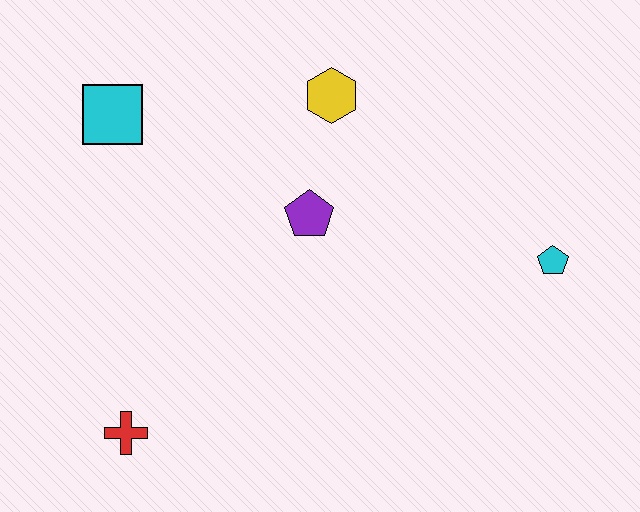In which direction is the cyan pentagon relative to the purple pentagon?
The cyan pentagon is to the right of the purple pentagon.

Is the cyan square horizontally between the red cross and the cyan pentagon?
No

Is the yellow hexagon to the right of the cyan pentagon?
No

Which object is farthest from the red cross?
The cyan pentagon is farthest from the red cross.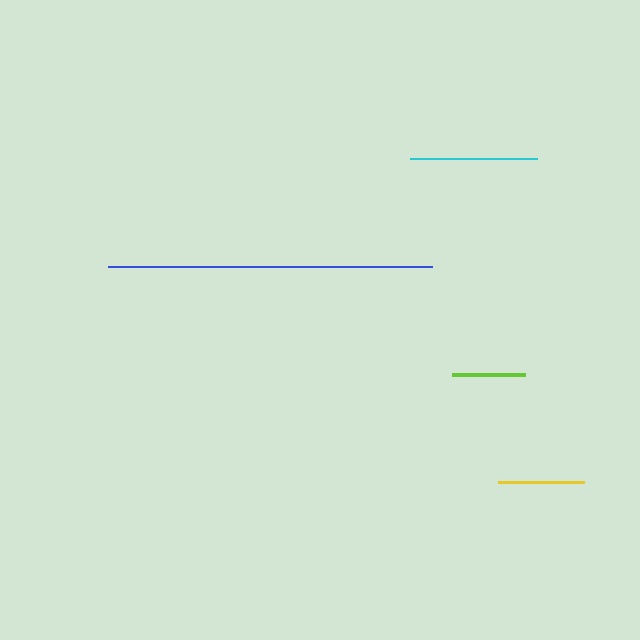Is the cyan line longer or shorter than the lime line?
The cyan line is longer than the lime line.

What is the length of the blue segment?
The blue segment is approximately 325 pixels long.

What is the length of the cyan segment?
The cyan segment is approximately 126 pixels long.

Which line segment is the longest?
The blue line is the longest at approximately 325 pixels.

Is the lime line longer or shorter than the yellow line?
The yellow line is longer than the lime line.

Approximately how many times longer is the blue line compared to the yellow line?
The blue line is approximately 3.8 times the length of the yellow line.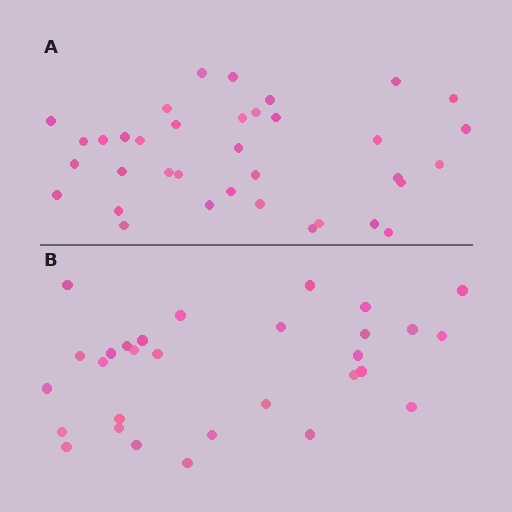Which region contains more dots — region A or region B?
Region A (the top region) has more dots.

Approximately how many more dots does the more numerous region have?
Region A has about 6 more dots than region B.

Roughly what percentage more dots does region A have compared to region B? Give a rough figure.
About 20% more.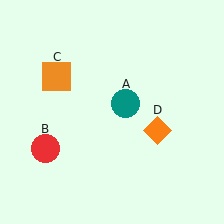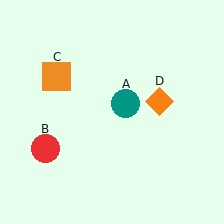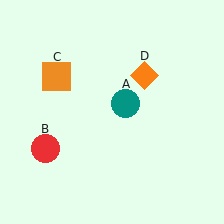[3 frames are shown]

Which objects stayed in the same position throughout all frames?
Teal circle (object A) and red circle (object B) and orange square (object C) remained stationary.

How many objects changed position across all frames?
1 object changed position: orange diamond (object D).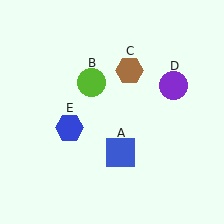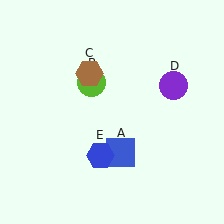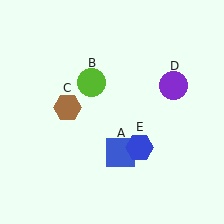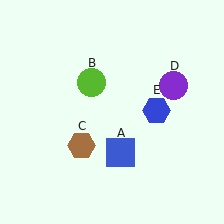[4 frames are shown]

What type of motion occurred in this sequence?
The brown hexagon (object C), blue hexagon (object E) rotated counterclockwise around the center of the scene.